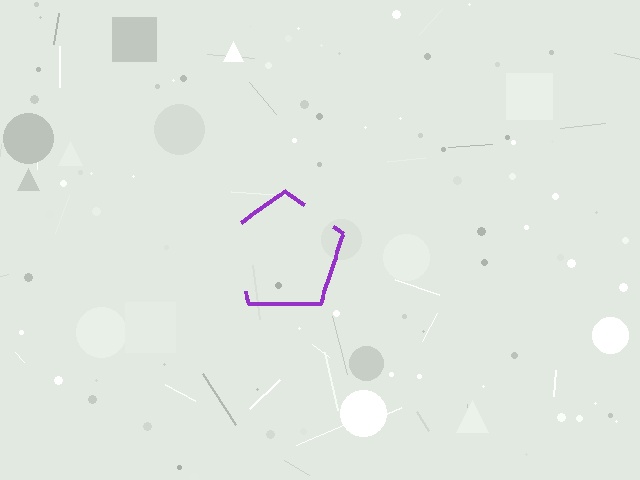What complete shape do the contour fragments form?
The contour fragments form a pentagon.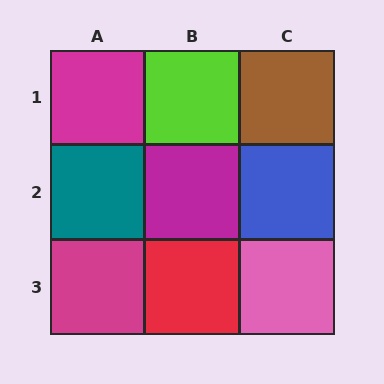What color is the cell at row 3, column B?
Red.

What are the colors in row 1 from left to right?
Magenta, lime, brown.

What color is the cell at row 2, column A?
Teal.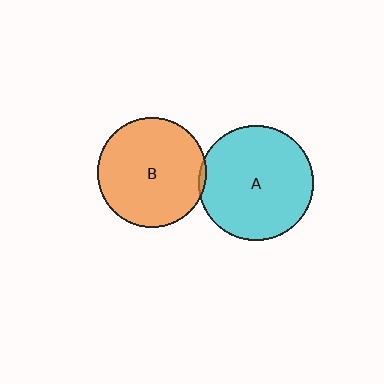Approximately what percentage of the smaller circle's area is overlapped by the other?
Approximately 5%.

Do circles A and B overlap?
Yes.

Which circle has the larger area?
Circle A (cyan).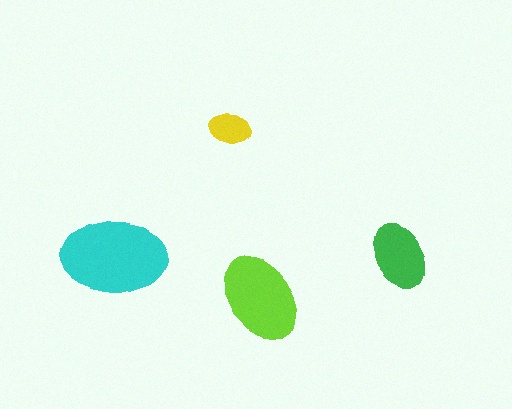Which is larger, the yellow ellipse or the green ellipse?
The green one.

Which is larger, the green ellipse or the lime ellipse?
The lime one.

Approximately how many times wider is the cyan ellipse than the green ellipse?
About 1.5 times wider.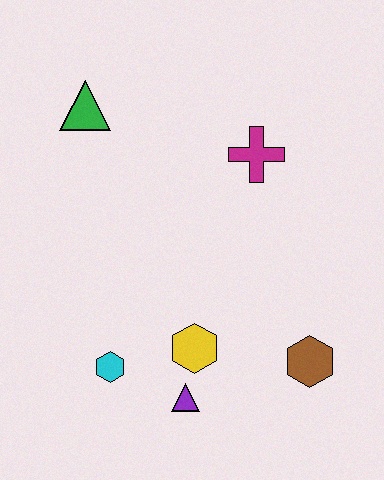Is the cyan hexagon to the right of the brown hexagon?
No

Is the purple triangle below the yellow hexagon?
Yes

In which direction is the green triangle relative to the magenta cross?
The green triangle is to the left of the magenta cross.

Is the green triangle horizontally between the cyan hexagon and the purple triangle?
No